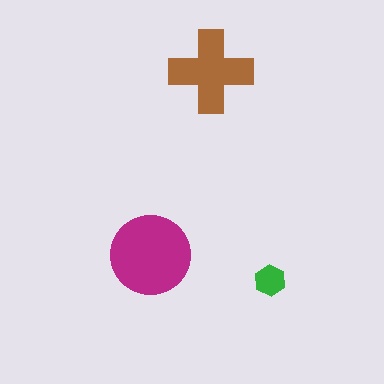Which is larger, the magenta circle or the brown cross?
The magenta circle.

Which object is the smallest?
The green hexagon.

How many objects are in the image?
There are 3 objects in the image.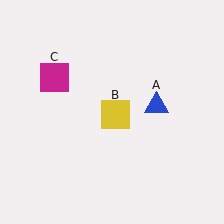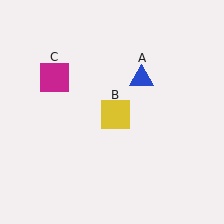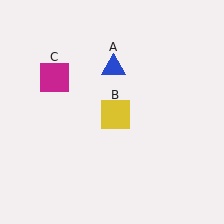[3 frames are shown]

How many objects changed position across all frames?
1 object changed position: blue triangle (object A).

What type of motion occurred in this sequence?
The blue triangle (object A) rotated counterclockwise around the center of the scene.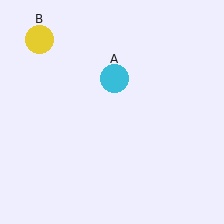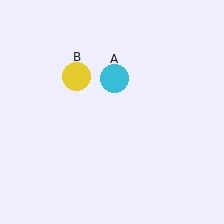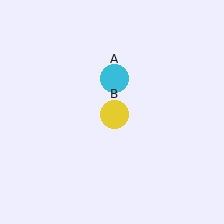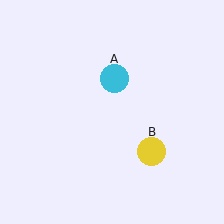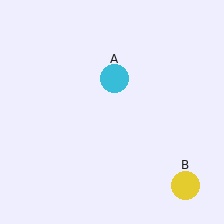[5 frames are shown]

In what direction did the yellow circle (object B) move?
The yellow circle (object B) moved down and to the right.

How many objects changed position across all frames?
1 object changed position: yellow circle (object B).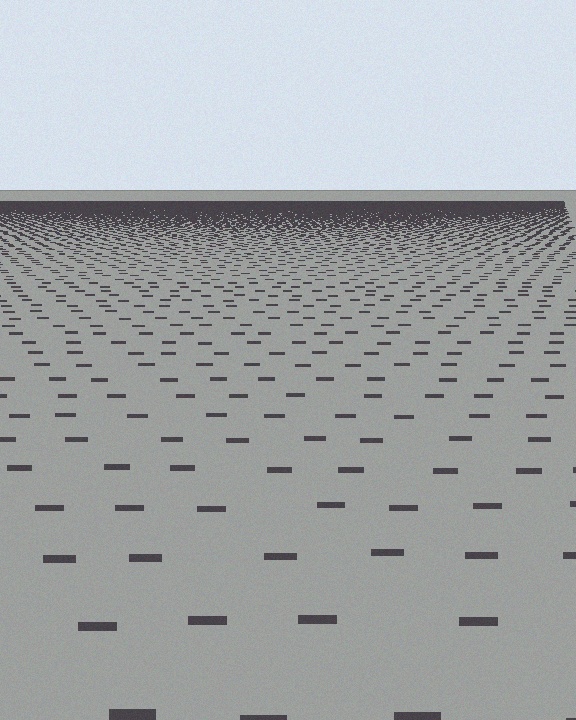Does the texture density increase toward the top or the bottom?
Density increases toward the top.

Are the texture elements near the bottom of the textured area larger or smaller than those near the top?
Larger. Near the bottom, elements are closer to the viewer and appear at a bigger on-screen size.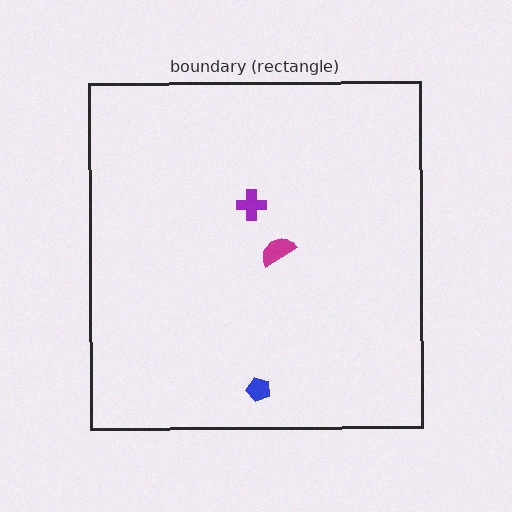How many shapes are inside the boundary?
3 inside, 0 outside.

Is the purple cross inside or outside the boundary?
Inside.